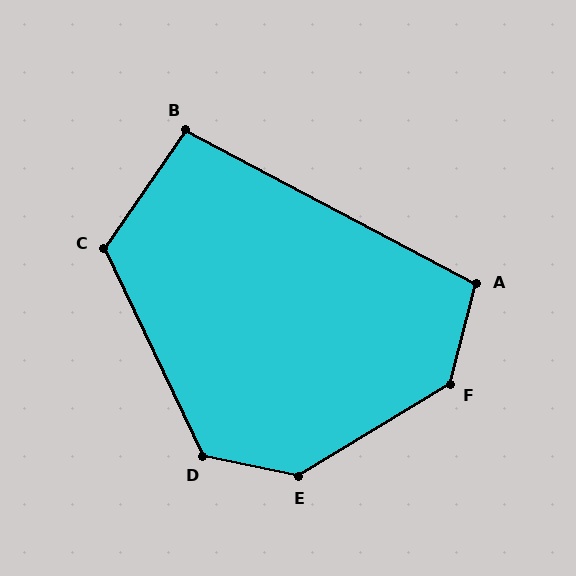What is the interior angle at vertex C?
Approximately 120 degrees (obtuse).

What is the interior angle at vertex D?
Approximately 127 degrees (obtuse).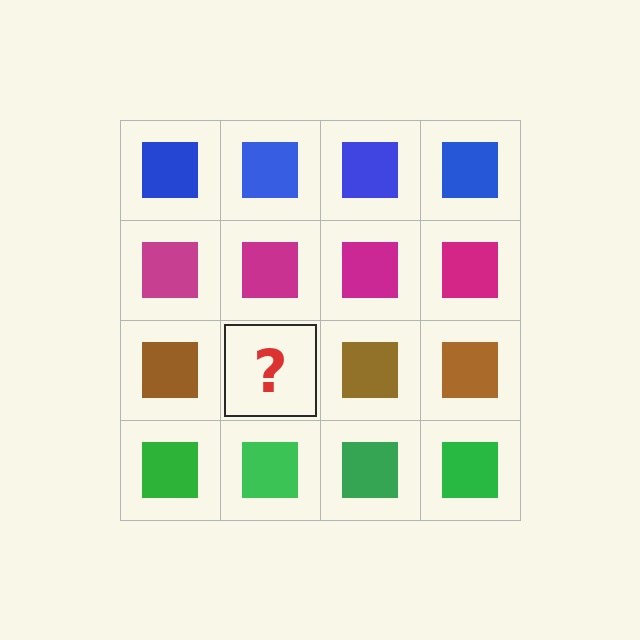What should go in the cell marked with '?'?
The missing cell should contain a brown square.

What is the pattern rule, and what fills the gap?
The rule is that each row has a consistent color. The gap should be filled with a brown square.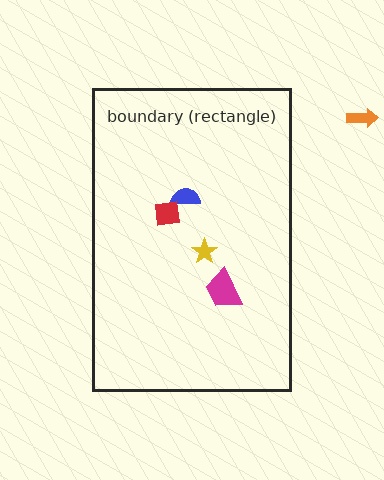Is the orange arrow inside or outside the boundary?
Outside.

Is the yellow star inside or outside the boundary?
Inside.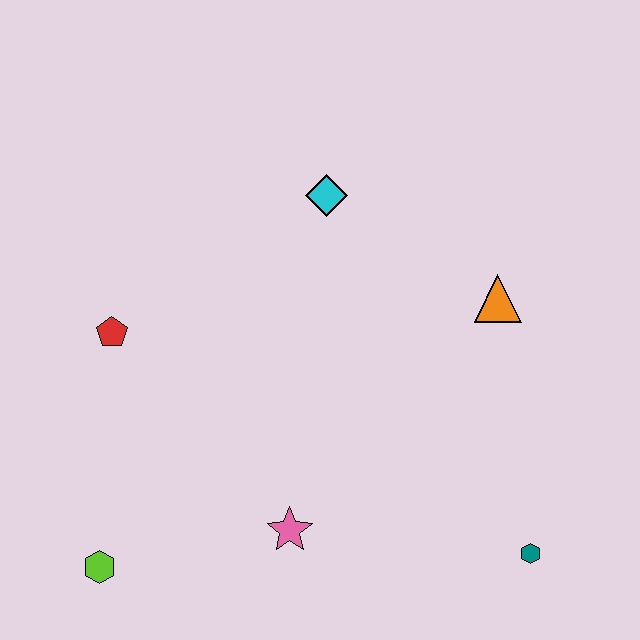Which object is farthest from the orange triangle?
The lime hexagon is farthest from the orange triangle.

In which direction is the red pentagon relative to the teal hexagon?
The red pentagon is to the left of the teal hexagon.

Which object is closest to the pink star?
The lime hexagon is closest to the pink star.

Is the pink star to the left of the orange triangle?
Yes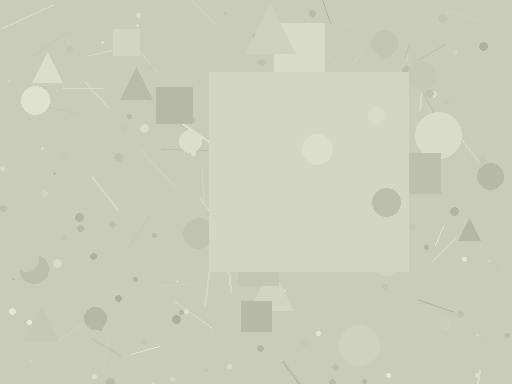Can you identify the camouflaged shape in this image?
The camouflaged shape is a square.